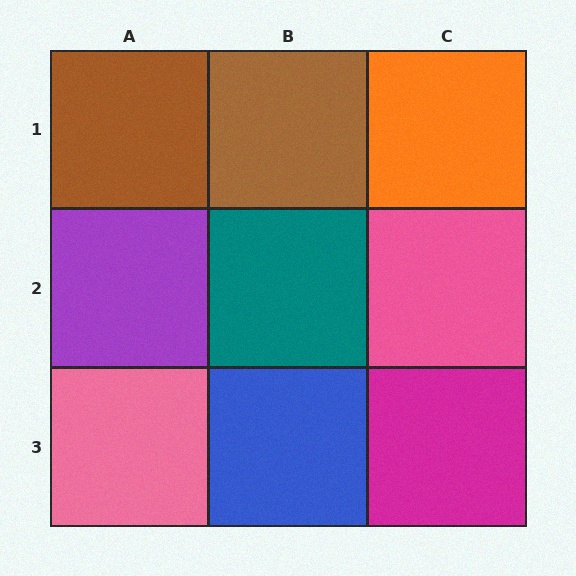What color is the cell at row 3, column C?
Magenta.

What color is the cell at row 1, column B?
Brown.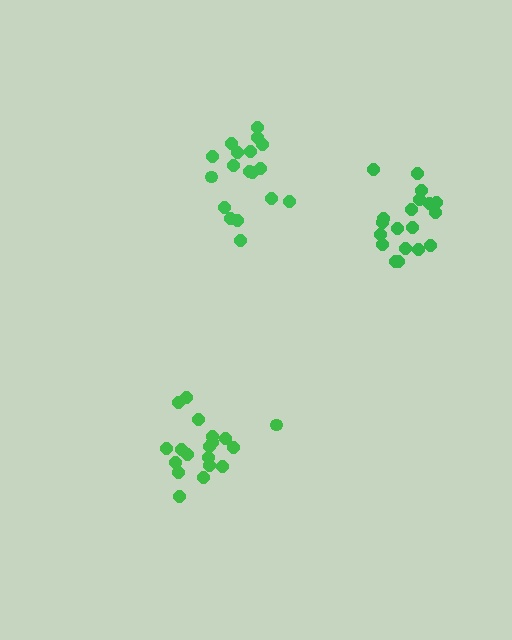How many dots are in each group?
Group 1: 19 dots, Group 2: 18 dots, Group 3: 19 dots (56 total).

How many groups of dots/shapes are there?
There are 3 groups.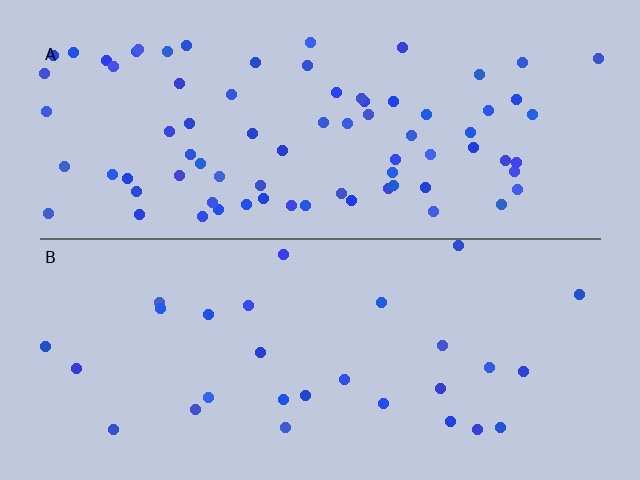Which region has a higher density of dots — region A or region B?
A (the top).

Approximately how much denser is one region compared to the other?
Approximately 2.7× — region A over region B.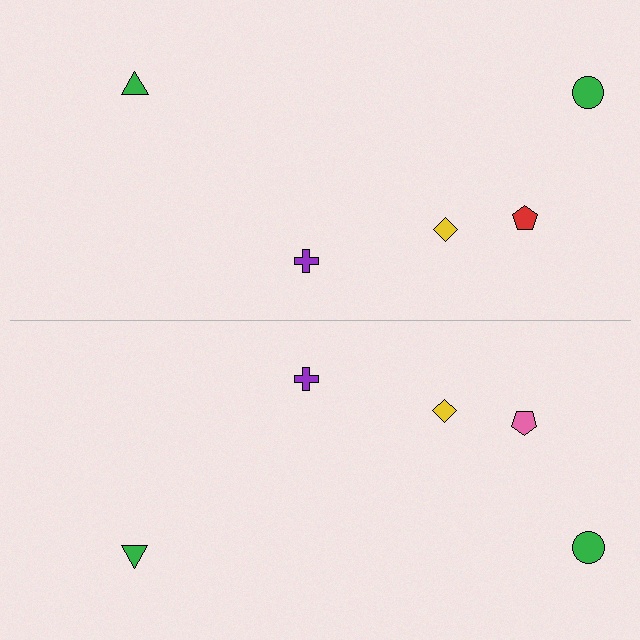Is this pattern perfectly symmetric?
No, the pattern is not perfectly symmetric. The pink pentagon on the bottom side breaks the symmetry — its mirror counterpart is red.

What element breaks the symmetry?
The pink pentagon on the bottom side breaks the symmetry — its mirror counterpart is red.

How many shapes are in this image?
There are 10 shapes in this image.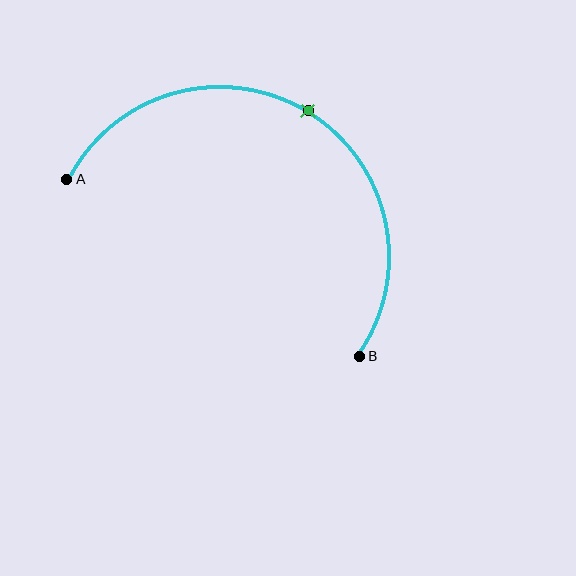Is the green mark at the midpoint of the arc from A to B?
Yes. The green mark lies on the arc at equal arc-length from both A and B — it is the arc midpoint.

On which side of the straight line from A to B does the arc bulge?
The arc bulges above the straight line connecting A and B.